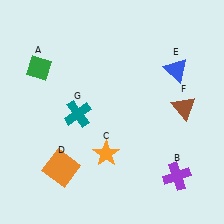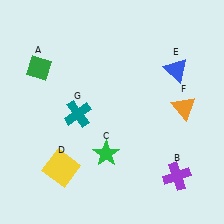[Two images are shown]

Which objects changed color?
C changed from orange to green. D changed from orange to yellow. F changed from brown to orange.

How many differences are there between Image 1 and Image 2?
There are 3 differences between the two images.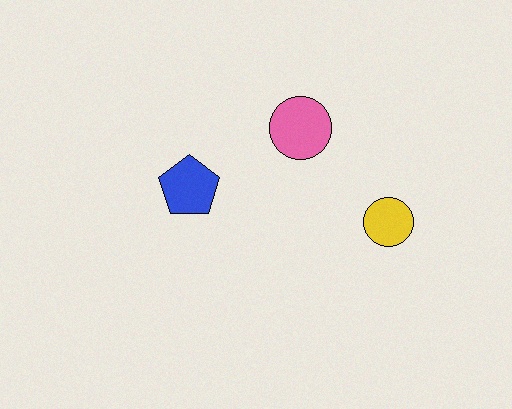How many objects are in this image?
There are 3 objects.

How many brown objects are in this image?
There are no brown objects.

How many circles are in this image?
There are 2 circles.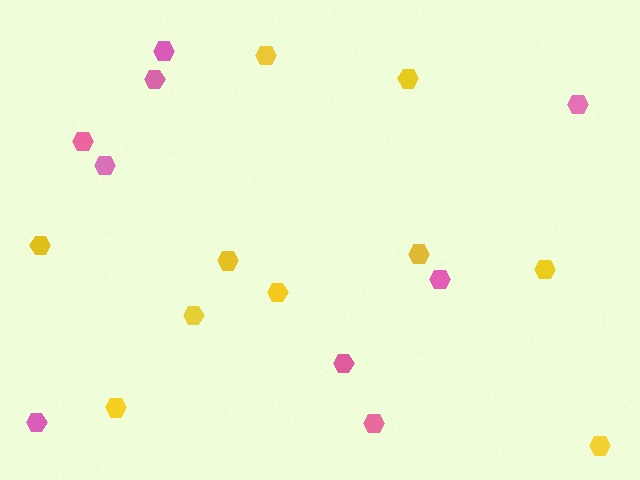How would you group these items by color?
There are 2 groups: one group of pink hexagons (9) and one group of yellow hexagons (10).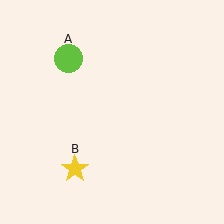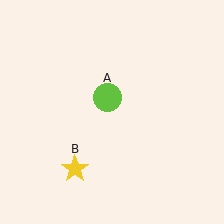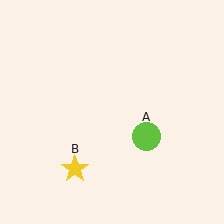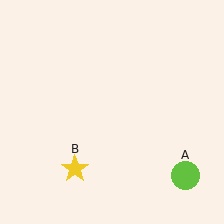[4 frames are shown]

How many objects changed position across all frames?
1 object changed position: lime circle (object A).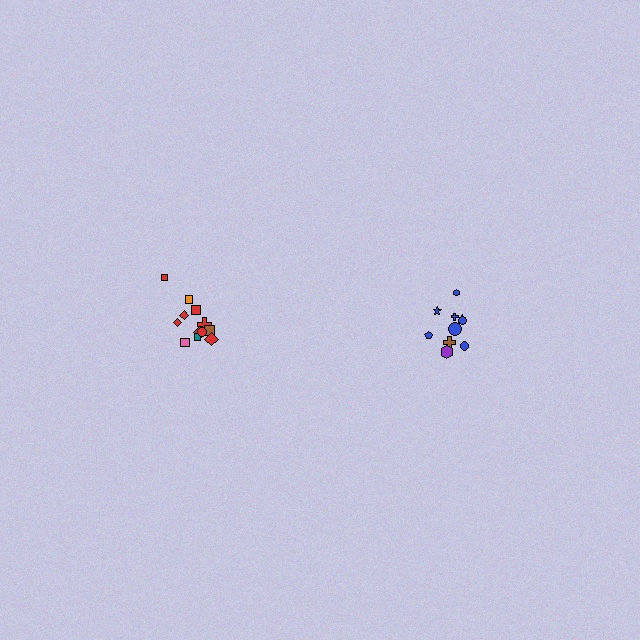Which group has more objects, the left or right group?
The left group.